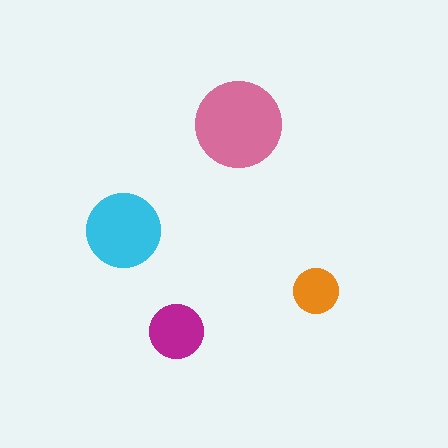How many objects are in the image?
There are 4 objects in the image.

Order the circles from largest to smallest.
the pink one, the cyan one, the magenta one, the orange one.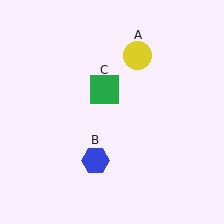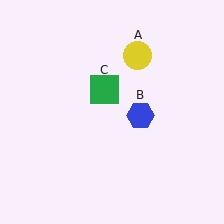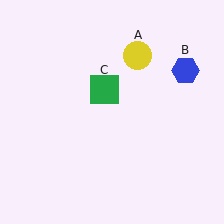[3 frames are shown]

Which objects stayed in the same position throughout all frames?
Yellow circle (object A) and green square (object C) remained stationary.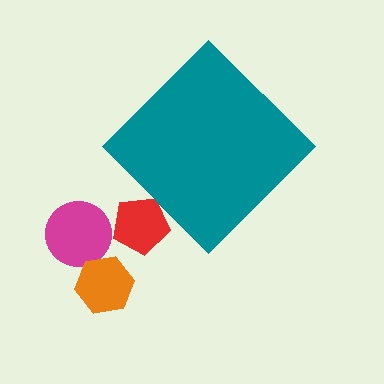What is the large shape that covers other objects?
A teal diamond.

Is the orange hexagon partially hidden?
No, the orange hexagon is fully visible.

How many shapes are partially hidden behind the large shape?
1 shape is partially hidden.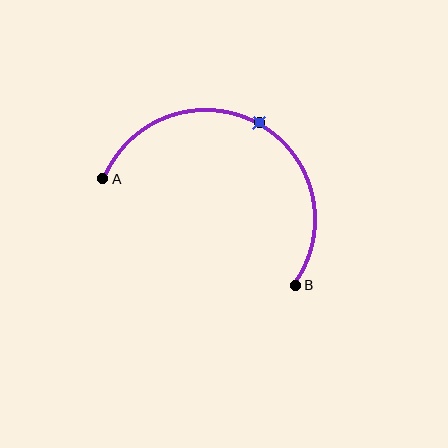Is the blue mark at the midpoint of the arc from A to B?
Yes. The blue mark lies on the arc at equal arc-length from both A and B — it is the arc midpoint.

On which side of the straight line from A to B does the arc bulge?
The arc bulges above the straight line connecting A and B.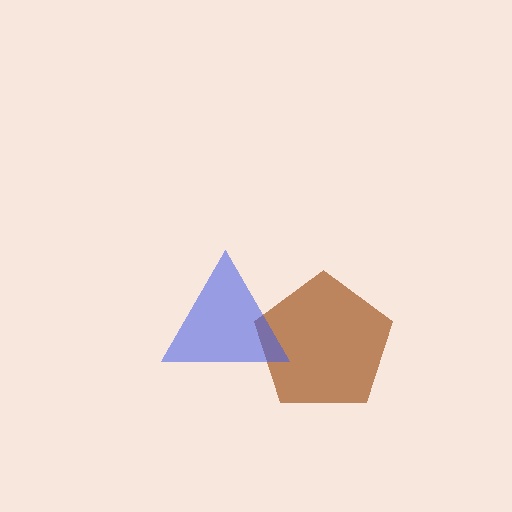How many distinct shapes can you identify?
There are 2 distinct shapes: a brown pentagon, a blue triangle.